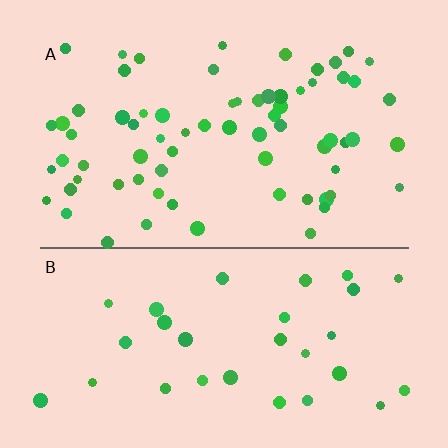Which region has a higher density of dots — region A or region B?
A (the top).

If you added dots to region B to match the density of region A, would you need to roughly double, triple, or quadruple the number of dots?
Approximately double.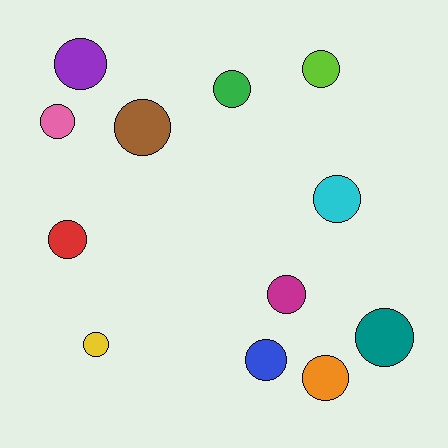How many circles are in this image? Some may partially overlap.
There are 12 circles.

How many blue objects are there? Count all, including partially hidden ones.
There is 1 blue object.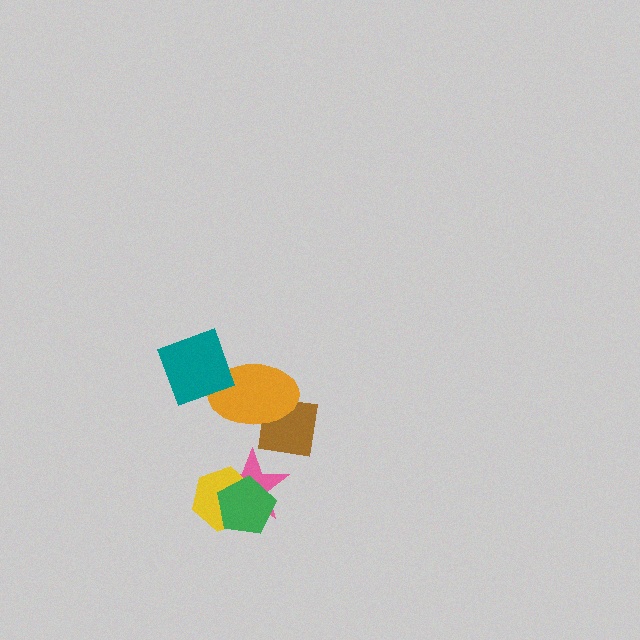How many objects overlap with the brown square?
1 object overlaps with the brown square.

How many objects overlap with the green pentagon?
2 objects overlap with the green pentagon.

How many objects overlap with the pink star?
2 objects overlap with the pink star.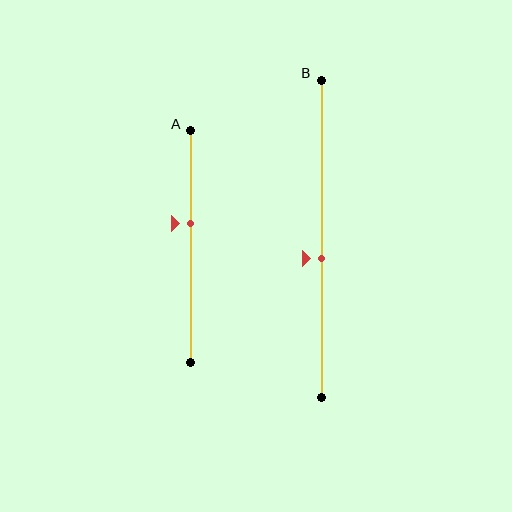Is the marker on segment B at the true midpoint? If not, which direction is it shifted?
No, the marker on segment B is shifted downward by about 6% of the segment length.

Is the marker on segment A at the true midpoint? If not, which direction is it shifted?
No, the marker on segment A is shifted upward by about 10% of the segment length.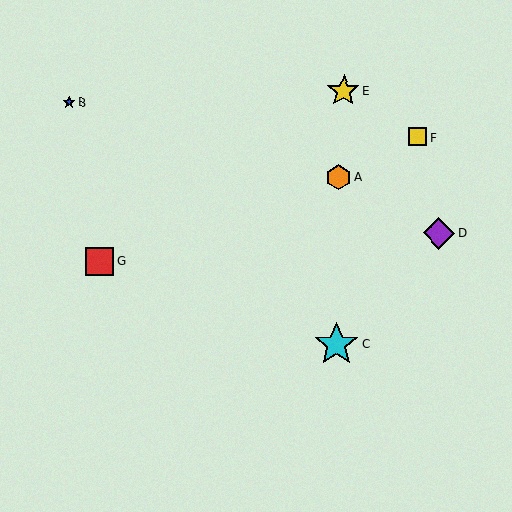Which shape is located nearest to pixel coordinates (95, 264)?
The red square (labeled G) at (100, 261) is nearest to that location.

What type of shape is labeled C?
Shape C is a cyan star.